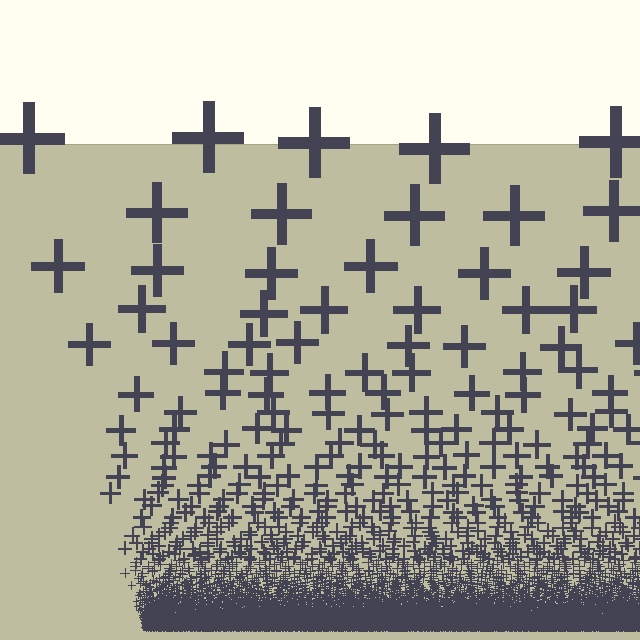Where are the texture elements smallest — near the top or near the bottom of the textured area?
Near the bottom.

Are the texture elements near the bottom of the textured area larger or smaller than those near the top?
Smaller. The gradient is inverted — elements near the bottom are smaller and denser.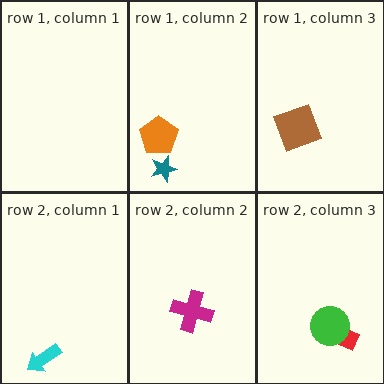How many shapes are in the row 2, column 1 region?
1.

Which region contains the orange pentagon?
The row 1, column 2 region.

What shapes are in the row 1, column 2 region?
The teal star, the orange pentagon.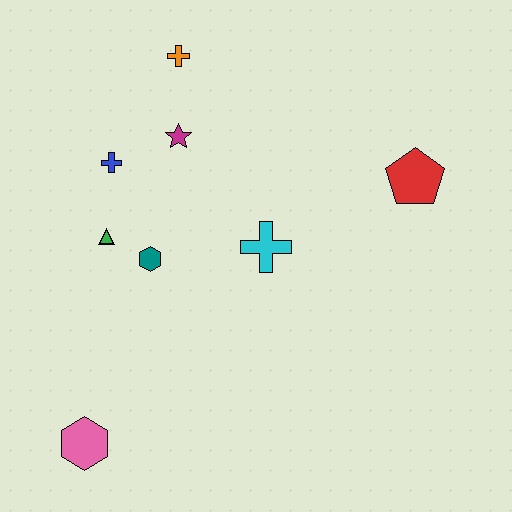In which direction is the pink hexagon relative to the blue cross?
The pink hexagon is below the blue cross.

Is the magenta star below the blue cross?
No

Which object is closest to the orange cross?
The magenta star is closest to the orange cross.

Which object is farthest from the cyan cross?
The pink hexagon is farthest from the cyan cross.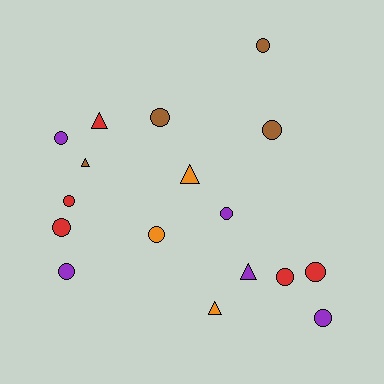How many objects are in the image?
There are 17 objects.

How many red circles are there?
There are 4 red circles.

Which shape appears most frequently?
Circle, with 12 objects.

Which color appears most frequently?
Purple, with 5 objects.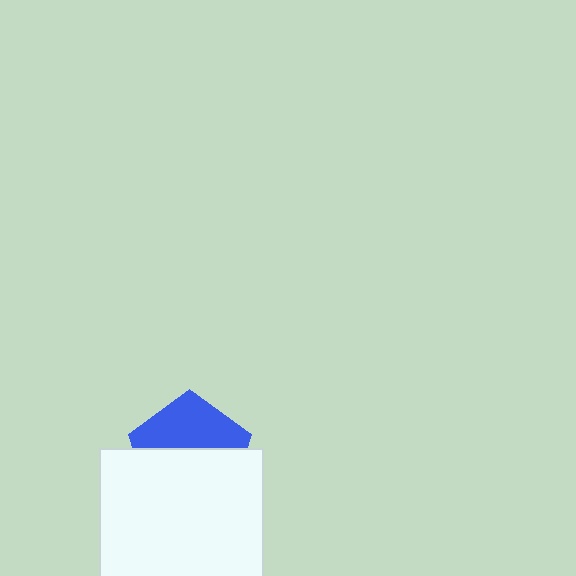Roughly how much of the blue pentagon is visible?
A small part of it is visible (roughly 43%).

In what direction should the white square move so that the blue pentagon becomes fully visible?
The white square should move down. That is the shortest direction to clear the overlap and leave the blue pentagon fully visible.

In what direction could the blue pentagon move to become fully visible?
The blue pentagon could move up. That would shift it out from behind the white square entirely.